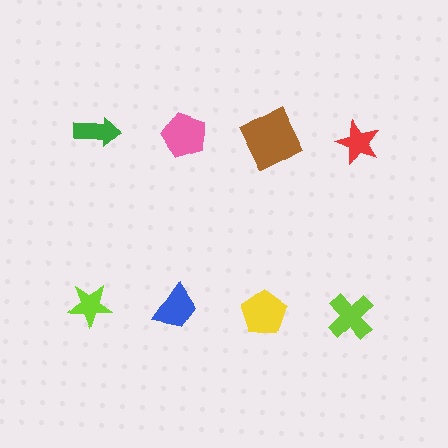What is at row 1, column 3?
A brown square.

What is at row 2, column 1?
A lime star.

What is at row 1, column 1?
A green arrow.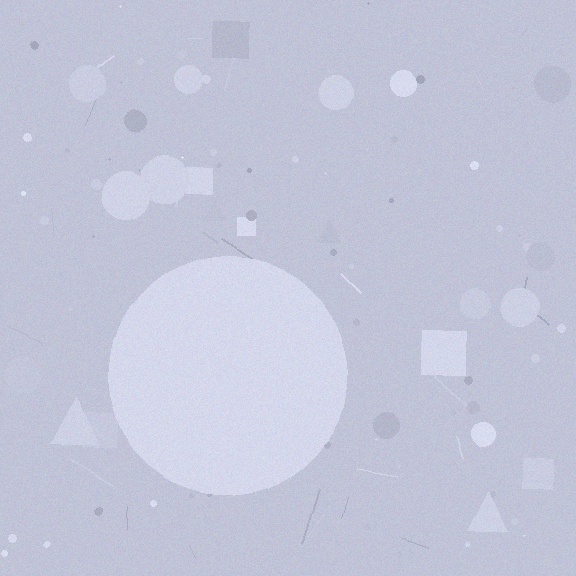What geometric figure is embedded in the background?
A circle is embedded in the background.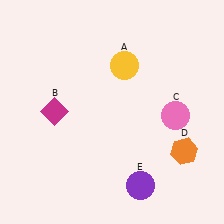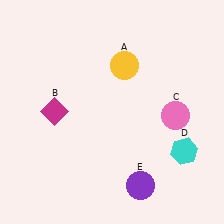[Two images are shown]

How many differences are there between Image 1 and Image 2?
There is 1 difference between the two images.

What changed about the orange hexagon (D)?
In Image 1, D is orange. In Image 2, it changed to cyan.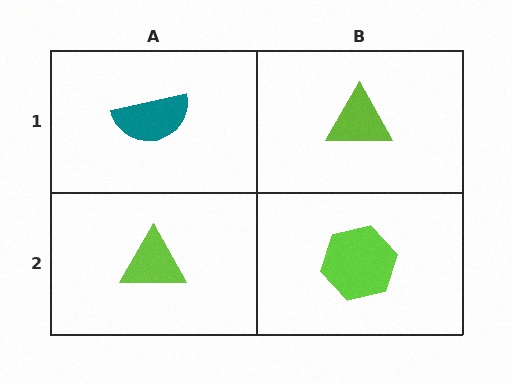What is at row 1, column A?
A teal semicircle.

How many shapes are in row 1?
2 shapes.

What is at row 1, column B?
A lime triangle.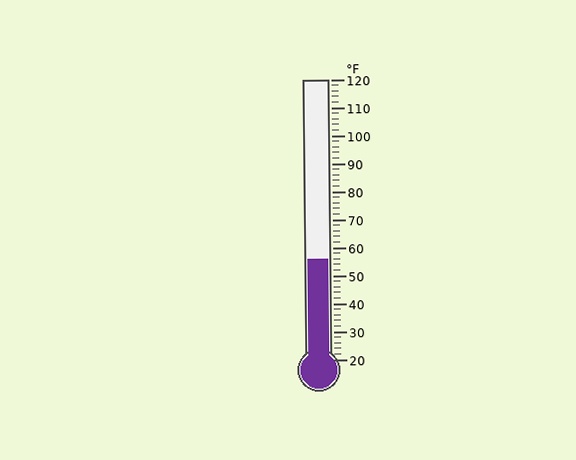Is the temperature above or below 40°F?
The temperature is above 40°F.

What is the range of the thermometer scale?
The thermometer scale ranges from 20°F to 120°F.